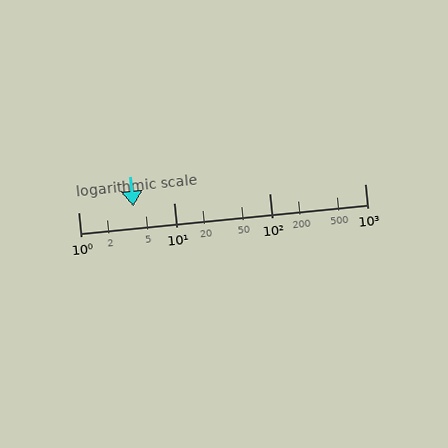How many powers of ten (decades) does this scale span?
The scale spans 3 decades, from 1 to 1000.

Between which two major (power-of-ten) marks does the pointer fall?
The pointer is between 1 and 10.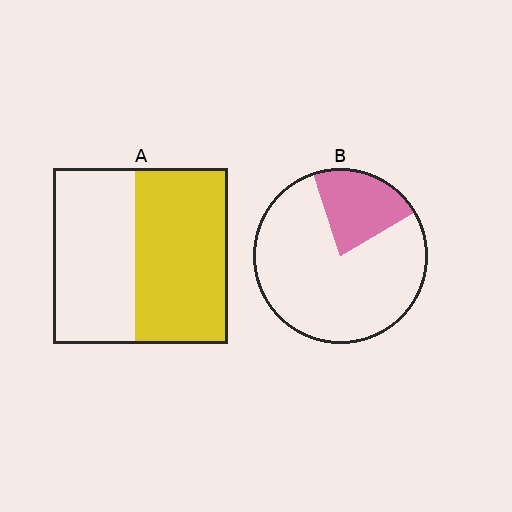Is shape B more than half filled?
No.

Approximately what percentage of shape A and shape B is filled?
A is approximately 55% and B is approximately 20%.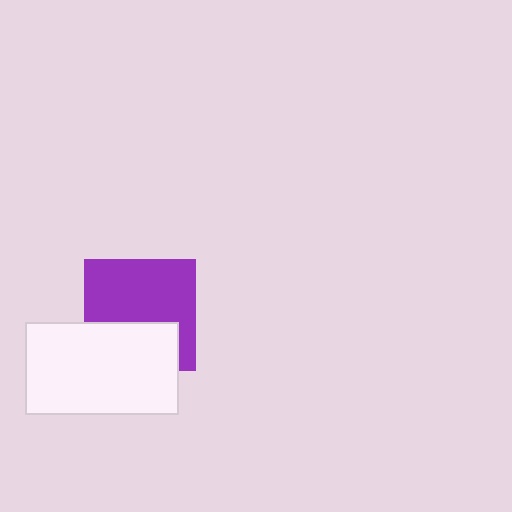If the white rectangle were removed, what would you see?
You would see the complete purple square.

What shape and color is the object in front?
The object in front is a white rectangle.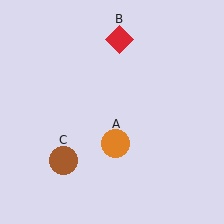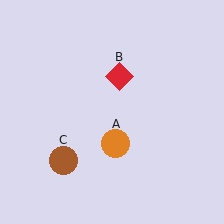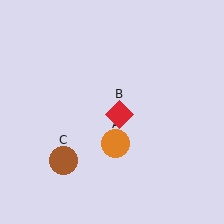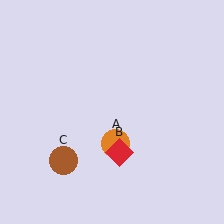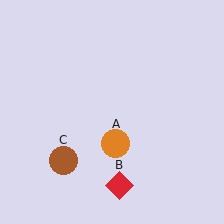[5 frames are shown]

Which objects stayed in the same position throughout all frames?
Orange circle (object A) and brown circle (object C) remained stationary.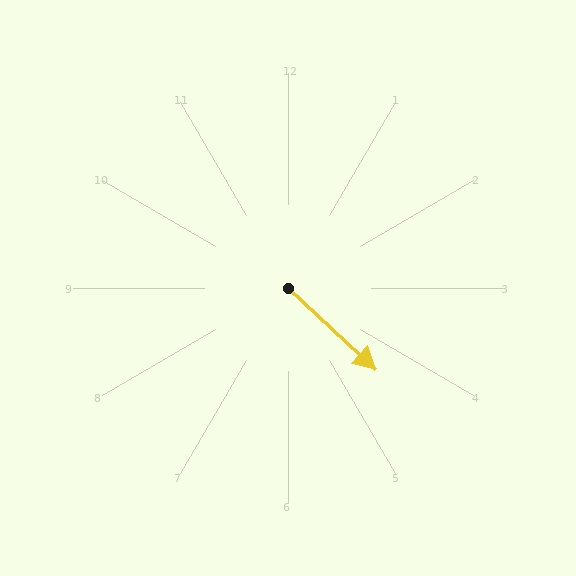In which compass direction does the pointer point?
Southeast.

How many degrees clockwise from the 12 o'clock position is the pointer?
Approximately 133 degrees.